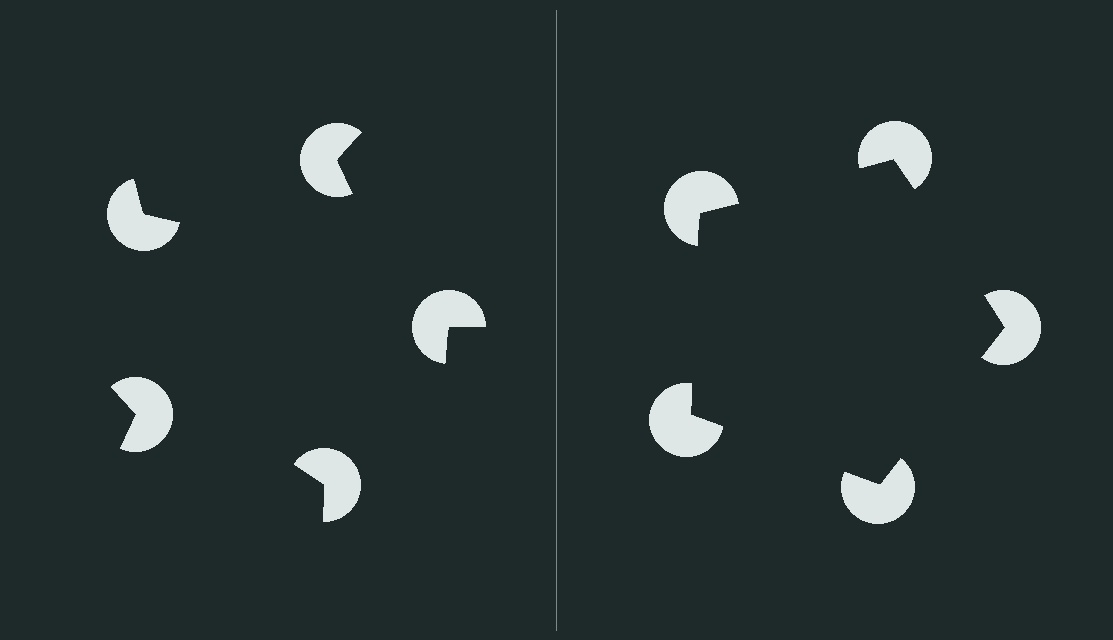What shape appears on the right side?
An illusory pentagon.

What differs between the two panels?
The pac-man discs are positioned identically on both sides; only the wedge orientations differ. On the right they align to a pentagon; on the left they are misaligned.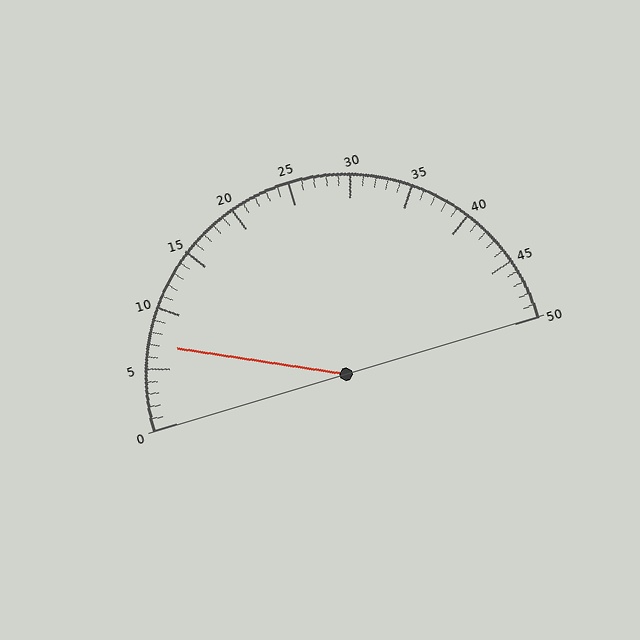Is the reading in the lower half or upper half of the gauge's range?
The reading is in the lower half of the range (0 to 50).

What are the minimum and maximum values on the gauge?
The gauge ranges from 0 to 50.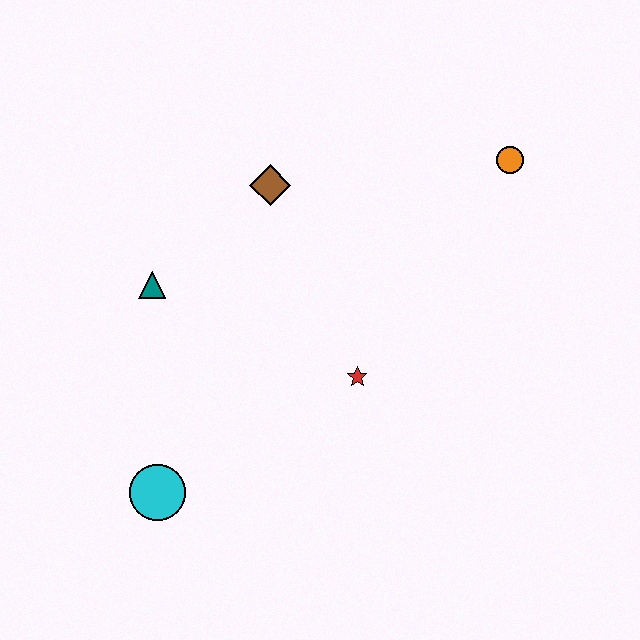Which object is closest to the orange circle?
The brown diamond is closest to the orange circle.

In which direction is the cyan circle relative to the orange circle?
The cyan circle is to the left of the orange circle.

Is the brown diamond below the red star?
No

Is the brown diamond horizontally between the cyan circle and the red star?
Yes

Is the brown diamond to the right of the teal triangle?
Yes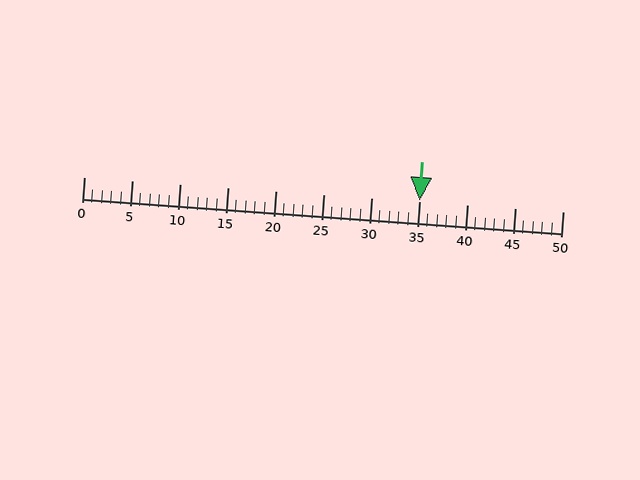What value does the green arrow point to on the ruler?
The green arrow points to approximately 35.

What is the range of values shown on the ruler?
The ruler shows values from 0 to 50.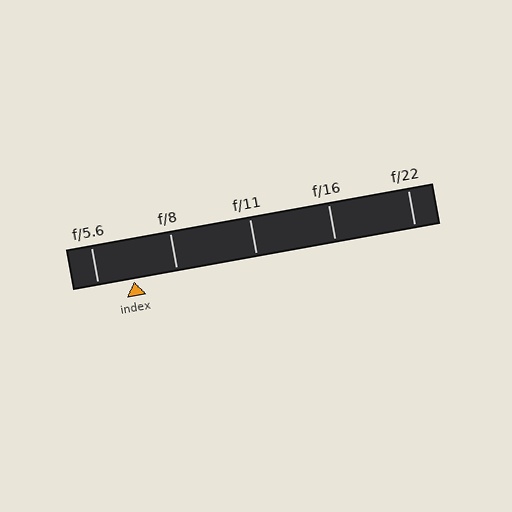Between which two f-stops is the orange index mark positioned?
The index mark is between f/5.6 and f/8.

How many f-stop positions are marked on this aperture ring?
There are 5 f-stop positions marked.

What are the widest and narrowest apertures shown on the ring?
The widest aperture shown is f/5.6 and the narrowest is f/22.